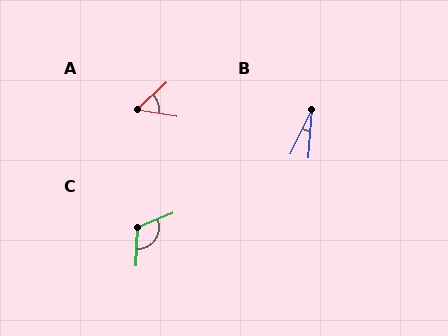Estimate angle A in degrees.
Approximately 52 degrees.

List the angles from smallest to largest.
B (21°), A (52°), C (114°).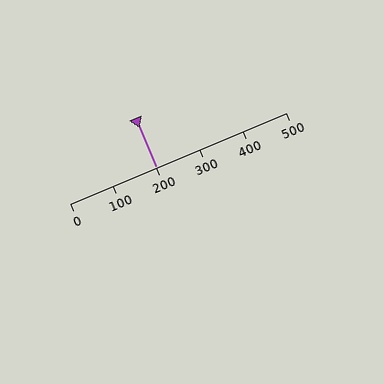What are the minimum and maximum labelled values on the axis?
The axis runs from 0 to 500.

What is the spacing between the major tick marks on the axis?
The major ticks are spaced 100 apart.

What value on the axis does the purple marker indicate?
The marker indicates approximately 200.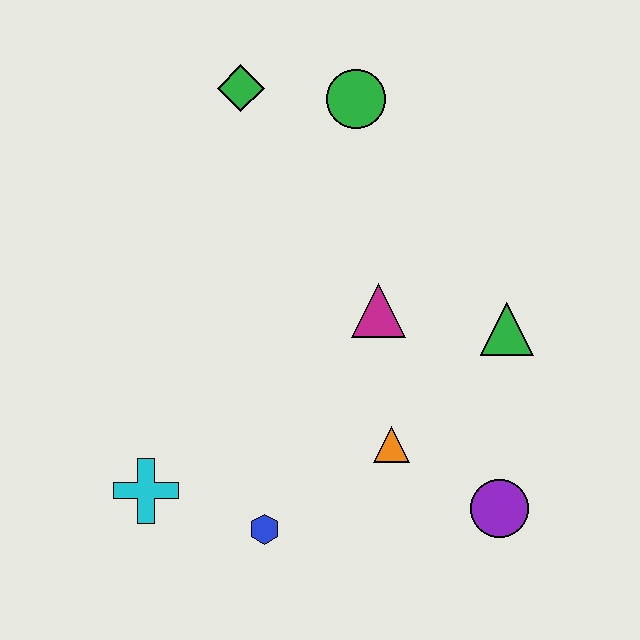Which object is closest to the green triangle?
The magenta triangle is closest to the green triangle.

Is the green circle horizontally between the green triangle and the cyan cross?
Yes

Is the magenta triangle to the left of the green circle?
No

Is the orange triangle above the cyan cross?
Yes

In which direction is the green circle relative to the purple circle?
The green circle is above the purple circle.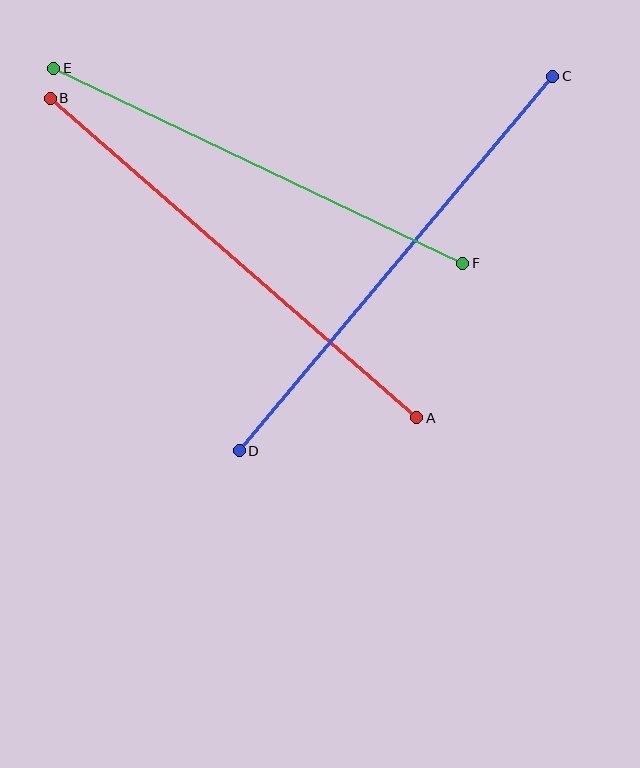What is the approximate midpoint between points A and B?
The midpoint is at approximately (234, 258) pixels.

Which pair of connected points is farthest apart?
Points C and D are farthest apart.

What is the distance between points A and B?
The distance is approximately 486 pixels.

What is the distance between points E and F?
The distance is approximately 453 pixels.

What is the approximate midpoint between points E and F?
The midpoint is at approximately (258, 166) pixels.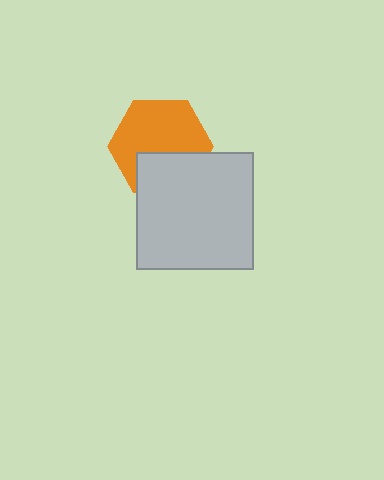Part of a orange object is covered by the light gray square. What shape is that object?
It is a hexagon.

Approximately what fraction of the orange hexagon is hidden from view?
Roughly 35% of the orange hexagon is hidden behind the light gray square.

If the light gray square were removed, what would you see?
You would see the complete orange hexagon.